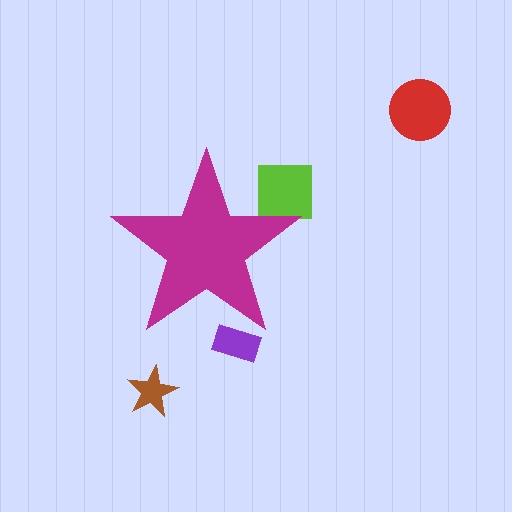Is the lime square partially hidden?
Yes, the lime square is partially hidden behind the magenta star.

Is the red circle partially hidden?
No, the red circle is fully visible.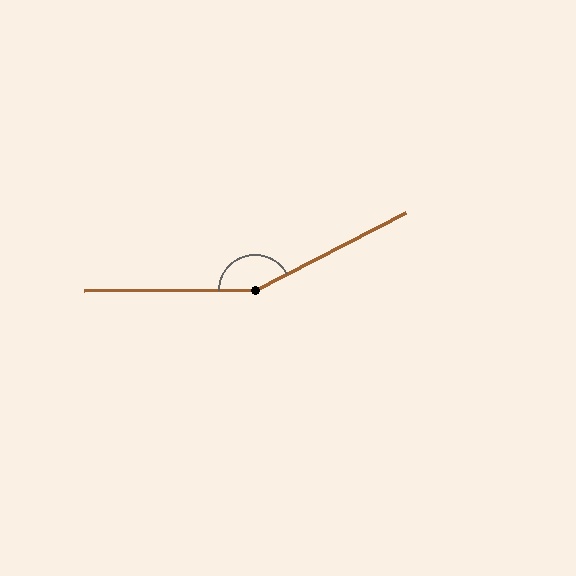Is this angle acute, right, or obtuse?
It is obtuse.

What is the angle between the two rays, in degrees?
Approximately 154 degrees.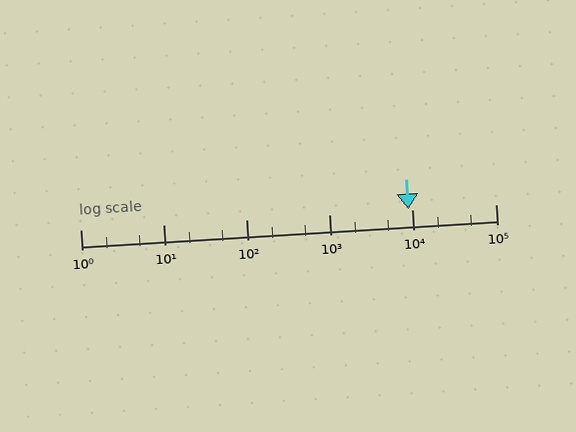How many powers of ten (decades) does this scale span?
The scale spans 5 decades, from 1 to 100000.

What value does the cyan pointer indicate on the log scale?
The pointer indicates approximately 8800.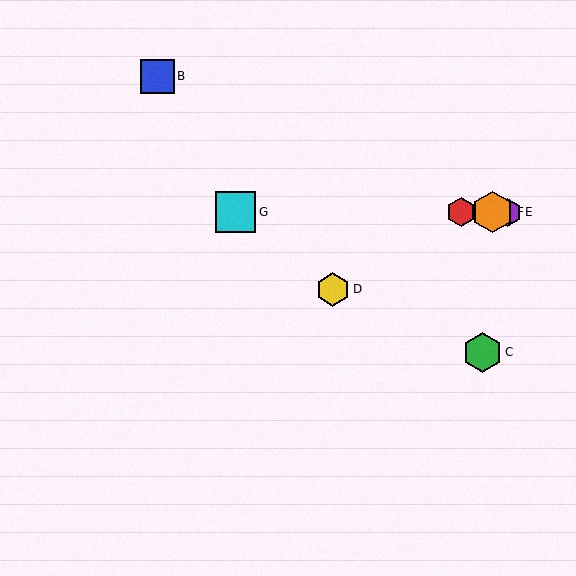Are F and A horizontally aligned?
Yes, both are at y≈212.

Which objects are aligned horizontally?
Objects A, E, F, G are aligned horizontally.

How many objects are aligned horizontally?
4 objects (A, E, F, G) are aligned horizontally.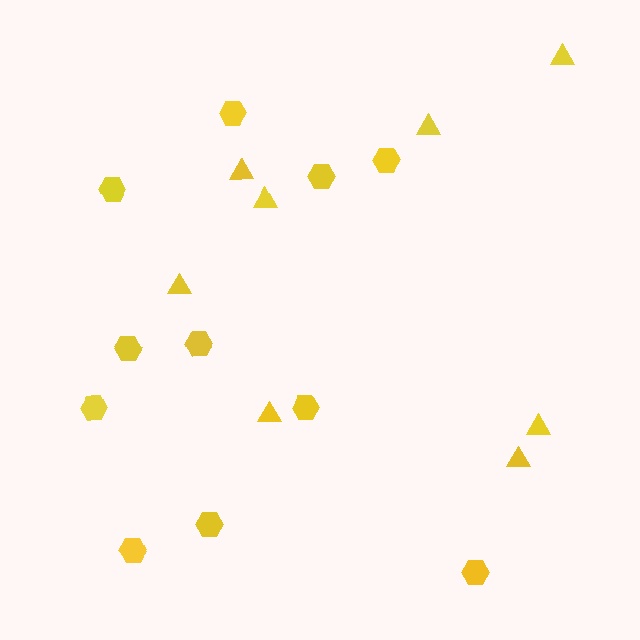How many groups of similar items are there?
There are 2 groups: one group of triangles (8) and one group of hexagons (11).